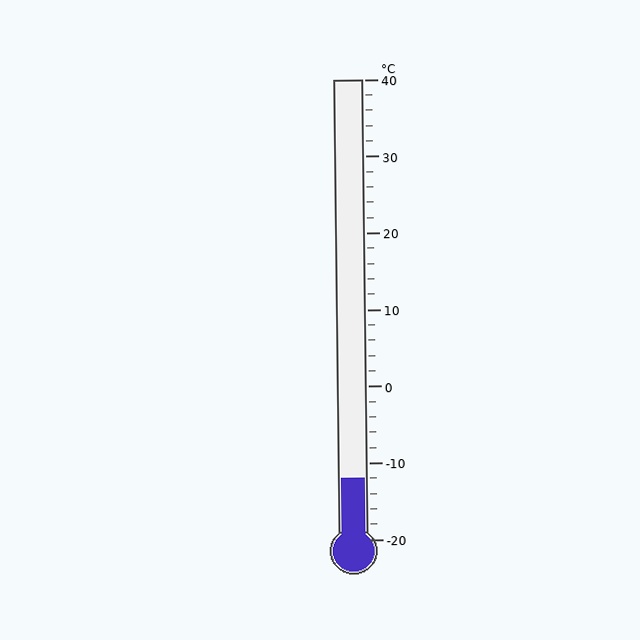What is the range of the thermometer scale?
The thermometer scale ranges from -20°C to 40°C.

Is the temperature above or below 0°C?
The temperature is below 0°C.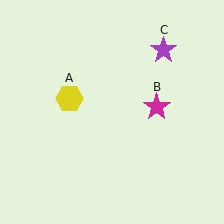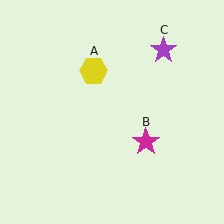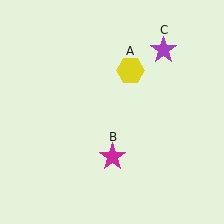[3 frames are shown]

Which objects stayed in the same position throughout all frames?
Purple star (object C) remained stationary.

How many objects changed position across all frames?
2 objects changed position: yellow hexagon (object A), magenta star (object B).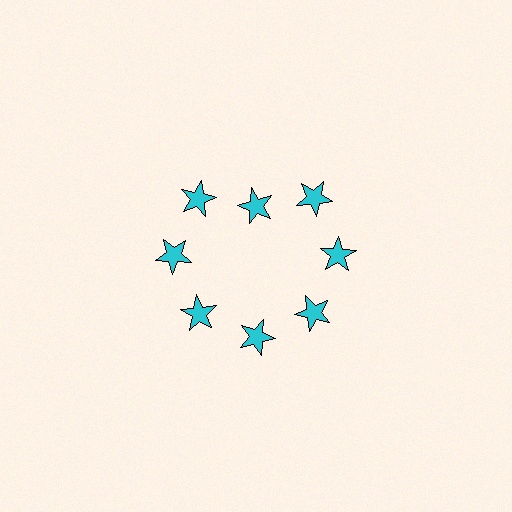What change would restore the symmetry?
The symmetry would be restored by moving it outward, back onto the ring so that all 8 stars sit at equal angles and equal distance from the center.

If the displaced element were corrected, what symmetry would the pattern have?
It would have 8-fold rotational symmetry — the pattern would map onto itself every 45 degrees.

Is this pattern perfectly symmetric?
No. The 8 cyan stars are arranged in a ring, but one element near the 12 o'clock position is pulled inward toward the center, breaking the 8-fold rotational symmetry.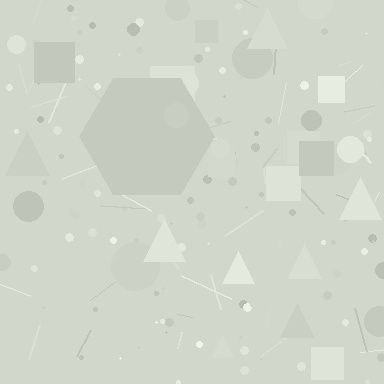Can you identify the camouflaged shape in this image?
The camouflaged shape is a hexagon.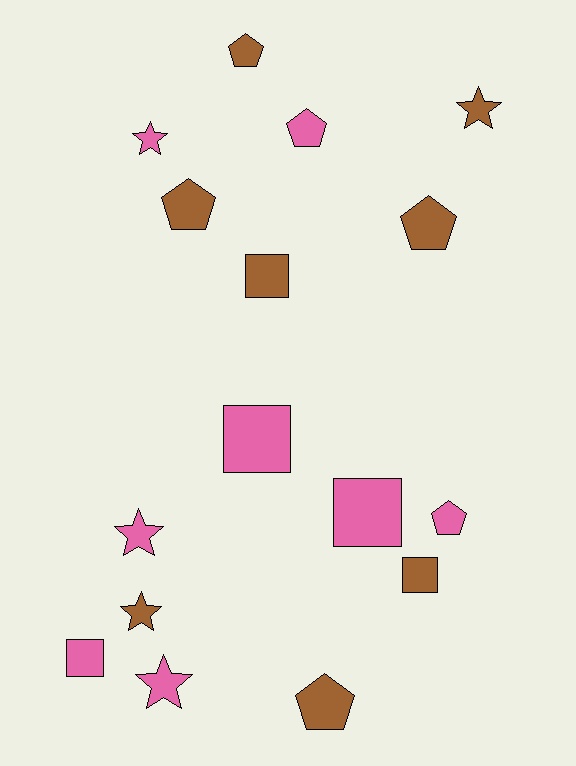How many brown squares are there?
There are 2 brown squares.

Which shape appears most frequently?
Pentagon, with 6 objects.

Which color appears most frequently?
Brown, with 8 objects.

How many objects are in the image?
There are 16 objects.